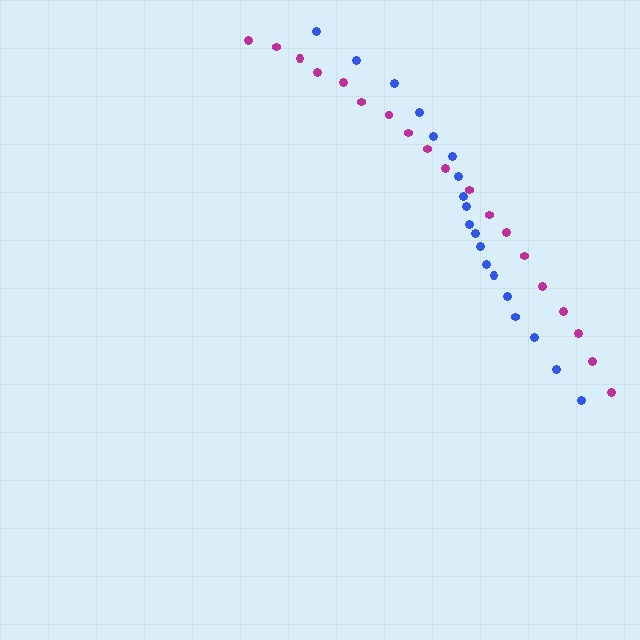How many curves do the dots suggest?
There are 2 distinct paths.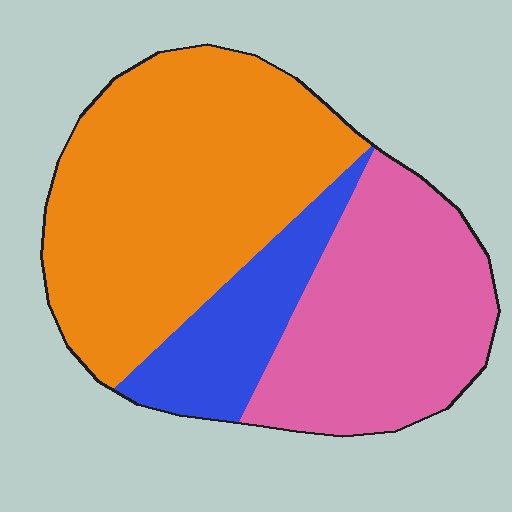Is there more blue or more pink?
Pink.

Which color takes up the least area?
Blue, at roughly 15%.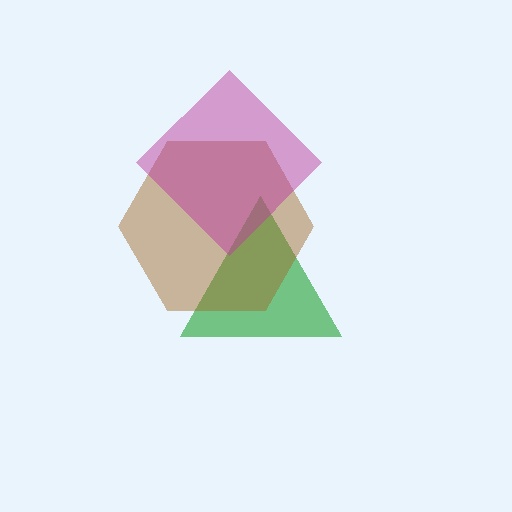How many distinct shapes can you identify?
There are 3 distinct shapes: a green triangle, a brown hexagon, a magenta diamond.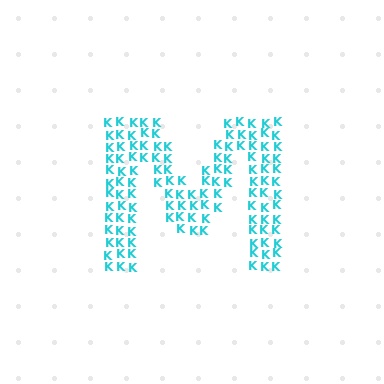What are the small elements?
The small elements are letter K's.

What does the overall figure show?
The overall figure shows the letter M.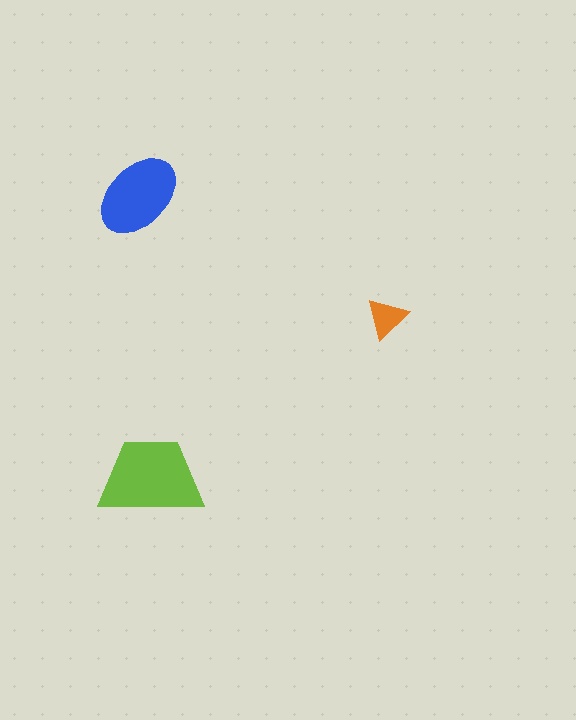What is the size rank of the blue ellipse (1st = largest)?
2nd.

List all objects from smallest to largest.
The orange triangle, the blue ellipse, the lime trapezoid.